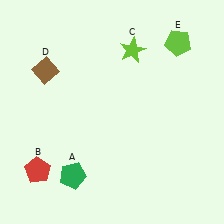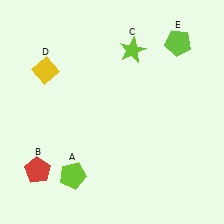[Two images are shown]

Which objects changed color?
A changed from green to lime. D changed from brown to yellow.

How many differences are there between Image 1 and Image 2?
There are 2 differences between the two images.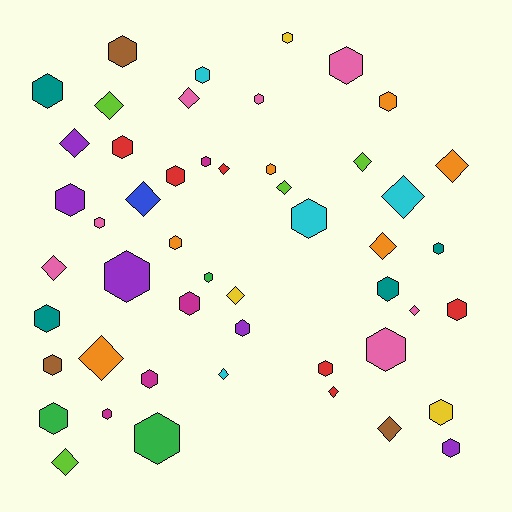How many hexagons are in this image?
There are 32 hexagons.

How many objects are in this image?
There are 50 objects.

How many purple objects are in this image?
There are 5 purple objects.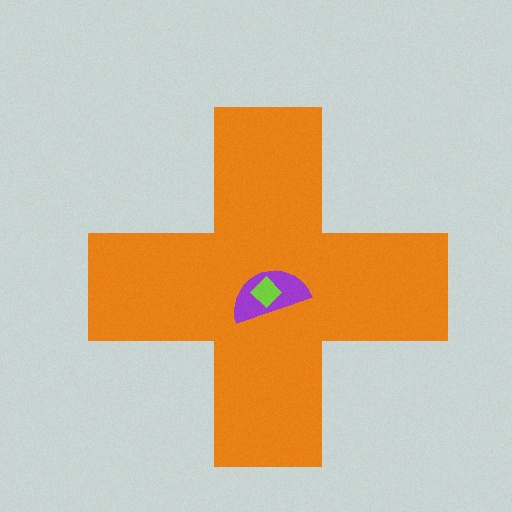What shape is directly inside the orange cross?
The purple semicircle.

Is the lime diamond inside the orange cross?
Yes.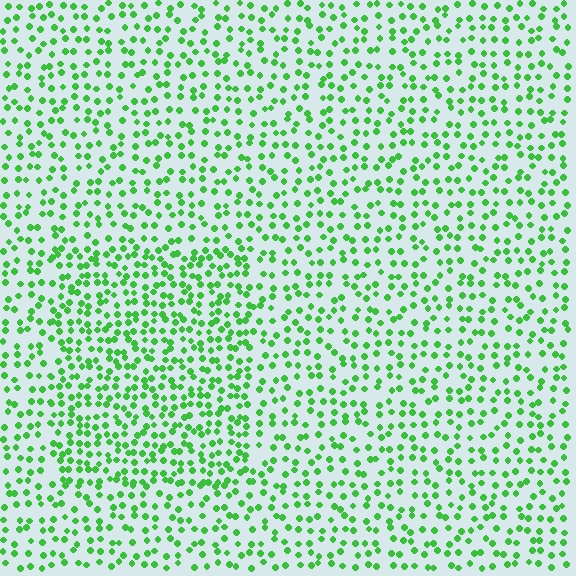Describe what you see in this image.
The image contains small green elements arranged at two different densities. A rectangle-shaped region is visible where the elements are more densely packed than the surrounding area.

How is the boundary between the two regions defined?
The boundary is defined by a change in element density (approximately 1.6x ratio). All elements are the same color, size, and shape.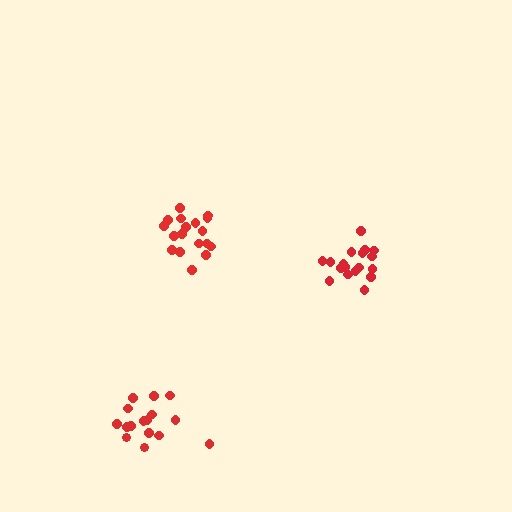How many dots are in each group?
Group 1: 18 dots, Group 2: 16 dots, Group 3: 18 dots (52 total).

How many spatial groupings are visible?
There are 3 spatial groupings.